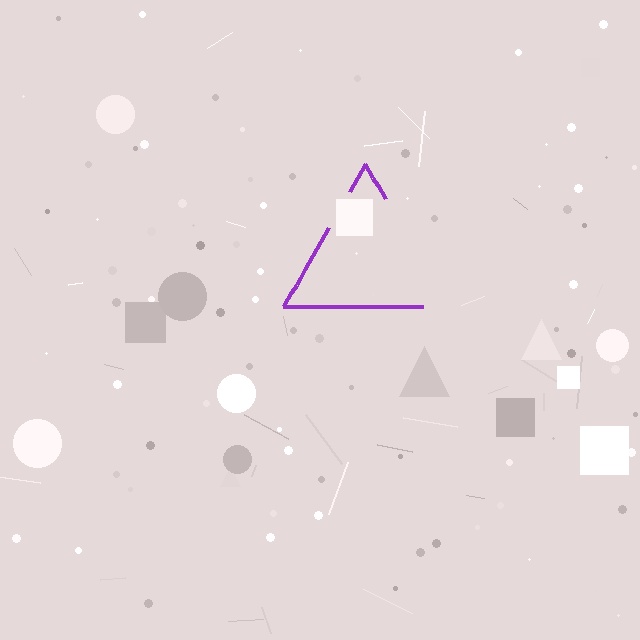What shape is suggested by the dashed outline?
The dashed outline suggests a triangle.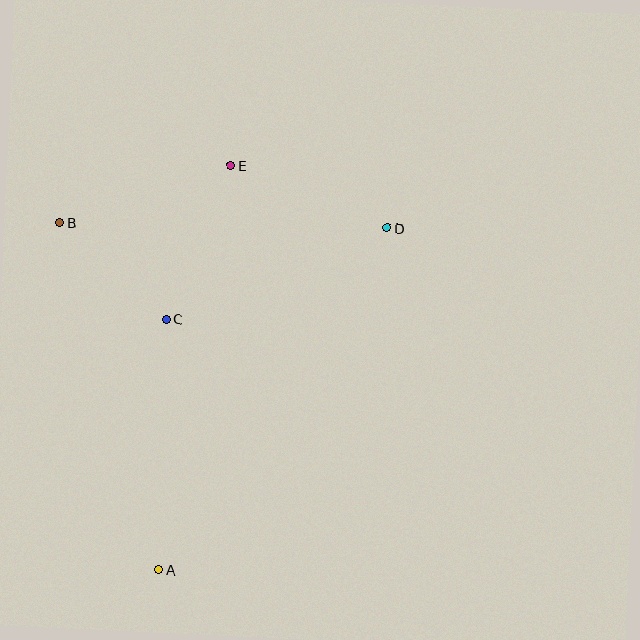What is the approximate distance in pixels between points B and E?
The distance between B and E is approximately 180 pixels.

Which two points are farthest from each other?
Points A and D are farthest from each other.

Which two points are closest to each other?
Points B and C are closest to each other.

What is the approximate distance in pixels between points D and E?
The distance between D and E is approximately 168 pixels.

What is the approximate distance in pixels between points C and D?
The distance between C and D is approximately 239 pixels.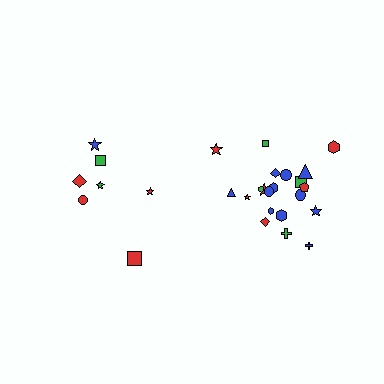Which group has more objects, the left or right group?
The right group.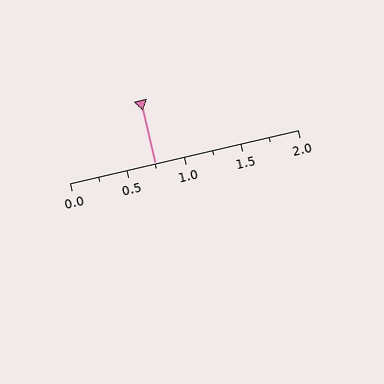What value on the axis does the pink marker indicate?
The marker indicates approximately 0.75.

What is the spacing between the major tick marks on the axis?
The major ticks are spaced 0.5 apart.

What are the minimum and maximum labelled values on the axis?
The axis runs from 0.0 to 2.0.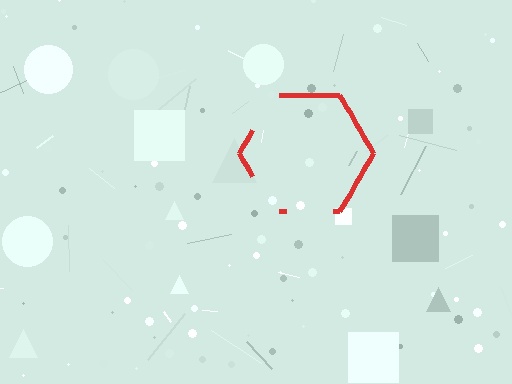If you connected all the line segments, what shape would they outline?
They would outline a hexagon.